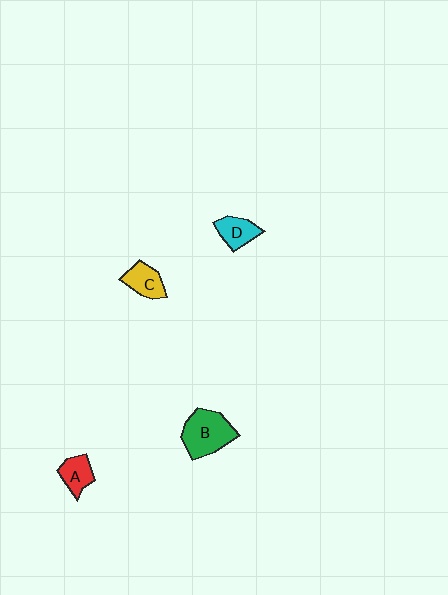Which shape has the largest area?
Shape B (green).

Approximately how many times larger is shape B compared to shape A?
Approximately 1.9 times.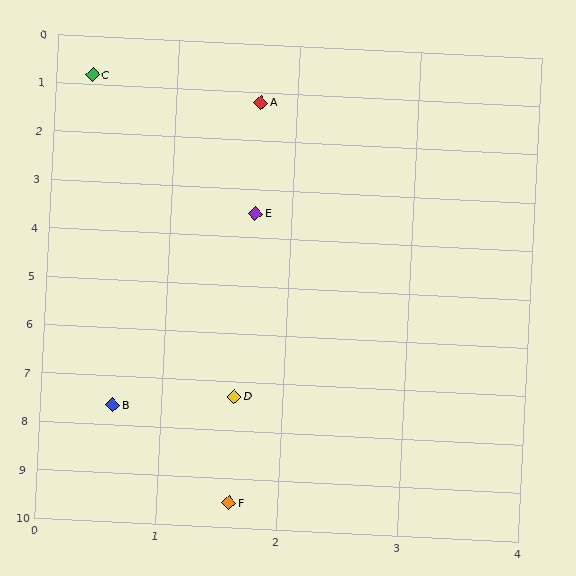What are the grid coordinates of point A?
Point A is at approximately (1.7, 1.2).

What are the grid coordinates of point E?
Point E is at approximately (1.7, 3.5).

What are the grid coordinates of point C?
Point C is at approximately (0.3, 0.8).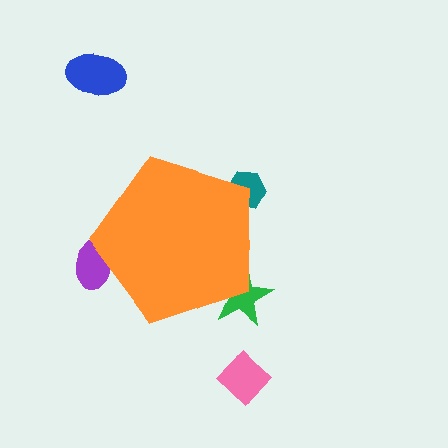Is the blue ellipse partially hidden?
No, the blue ellipse is fully visible.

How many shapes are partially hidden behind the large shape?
3 shapes are partially hidden.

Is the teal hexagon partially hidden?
Yes, the teal hexagon is partially hidden behind the orange pentagon.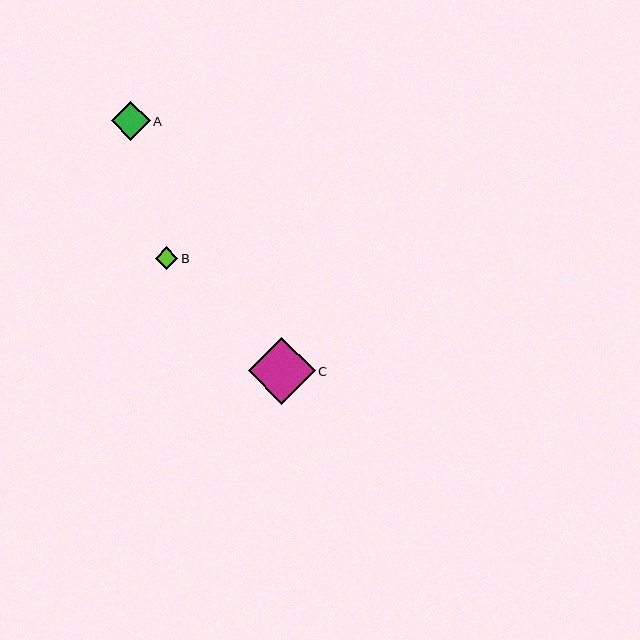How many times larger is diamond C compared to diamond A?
Diamond C is approximately 1.7 times the size of diamond A.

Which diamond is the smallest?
Diamond B is the smallest with a size of approximately 22 pixels.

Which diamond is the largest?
Diamond C is the largest with a size of approximately 67 pixels.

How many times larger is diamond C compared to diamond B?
Diamond C is approximately 3.0 times the size of diamond B.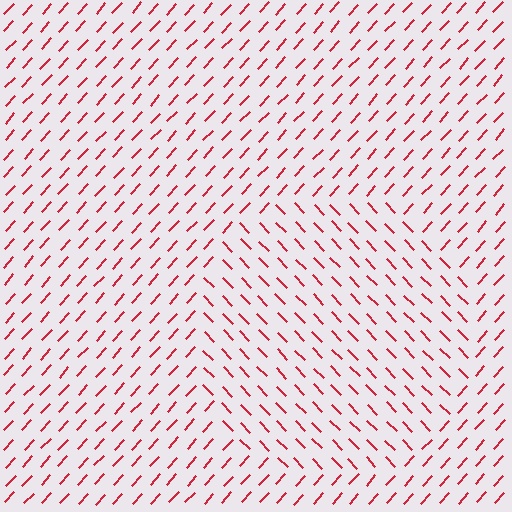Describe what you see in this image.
The image is filled with small red line segments. A circle region in the image has lines oriented differently from the surrounding lines, creating a visible texture boundary.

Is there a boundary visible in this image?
Yes, there is a texture boundary formed by a change in line orientation.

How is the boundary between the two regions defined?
The boundary is defined purely by a change in line orientation (approximately 86 degrees difference). All lines are the same color and thickness.